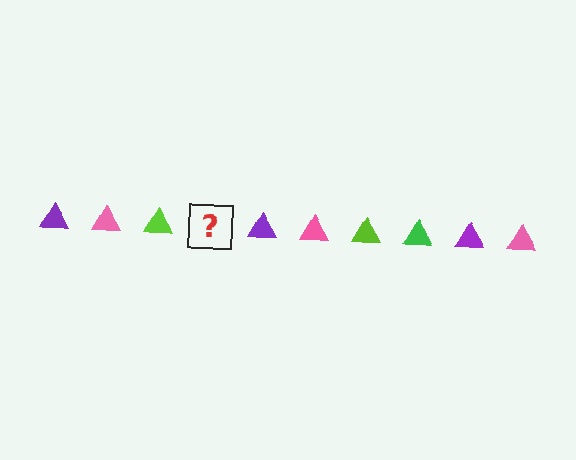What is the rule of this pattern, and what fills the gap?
The rule is that the pattern cycles through purple, pink, lime, green triangles. The gap should be filled with a green triangle.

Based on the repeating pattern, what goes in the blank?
The blank should be a green triangle.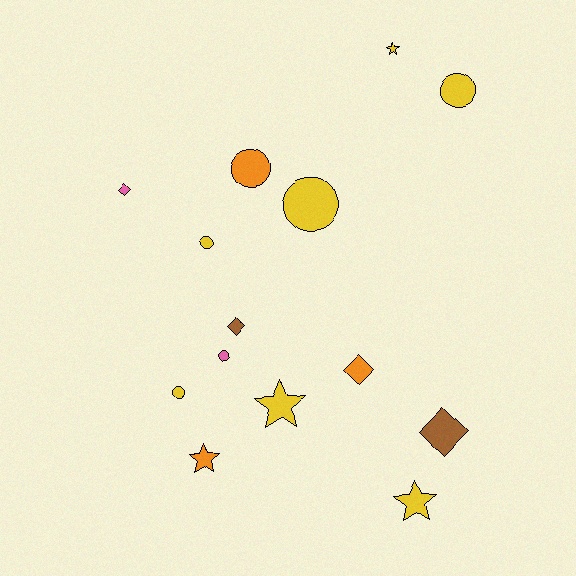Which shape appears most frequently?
Circle, with 6 objects.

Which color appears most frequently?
Yellow, with 7 objects.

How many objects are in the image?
There are 14 objects.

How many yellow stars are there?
There are 3 yellow stars.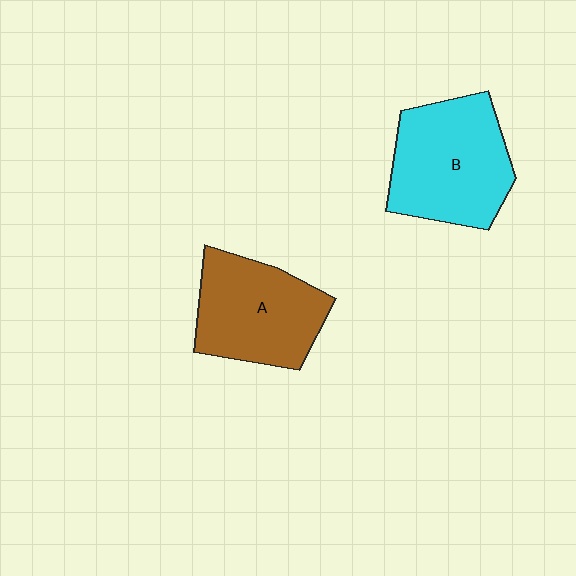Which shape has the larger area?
Shape B (cyan).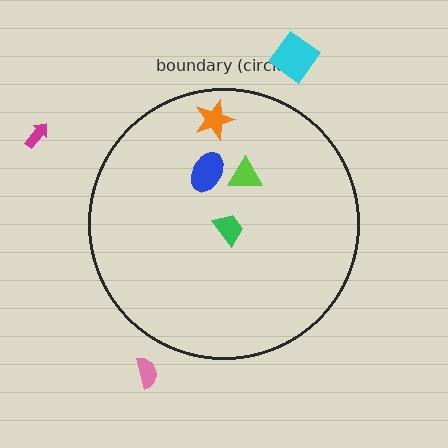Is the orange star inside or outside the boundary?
Inside.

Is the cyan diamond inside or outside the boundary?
Outside.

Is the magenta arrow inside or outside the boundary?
Outside.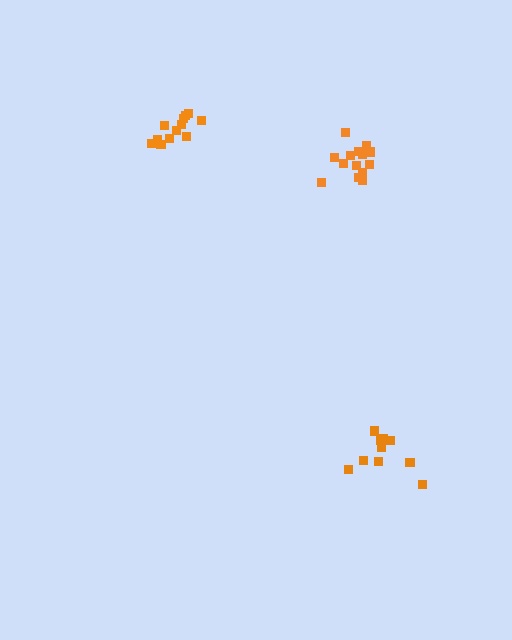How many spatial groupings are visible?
There are 3 spatial groupings.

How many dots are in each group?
Group 1: 12 dots, Group 2: 14 dots, Group 3: 11 dots (37 total).